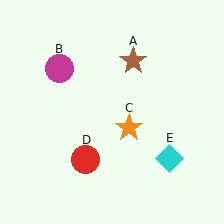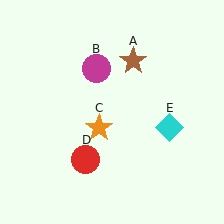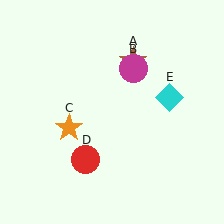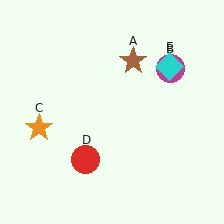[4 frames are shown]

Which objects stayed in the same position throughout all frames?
Brown star (object A) and red circle (object D) remained stationary.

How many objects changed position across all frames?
3 objects changed position: magenta circle (object B), orange star (object C), cyan diamond (object E).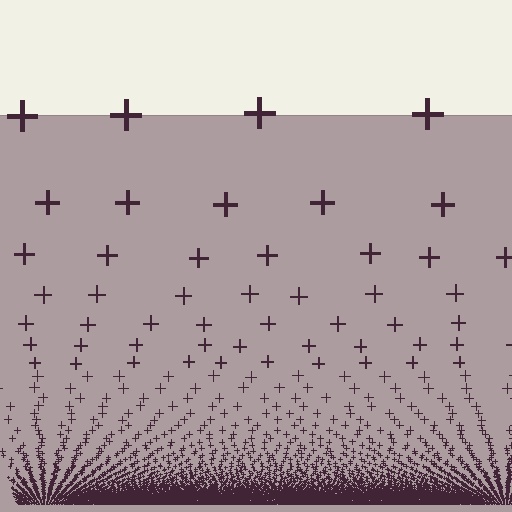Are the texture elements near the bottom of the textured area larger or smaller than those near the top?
Smaller. The gradient is inverted — elements near the bottom are smaller and denser.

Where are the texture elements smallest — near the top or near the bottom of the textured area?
Near the bottom.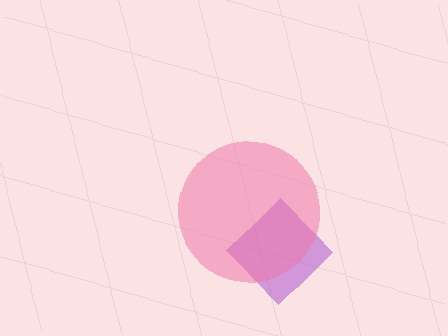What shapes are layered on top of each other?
The layered shapes are: a purple diamond, a pink circle.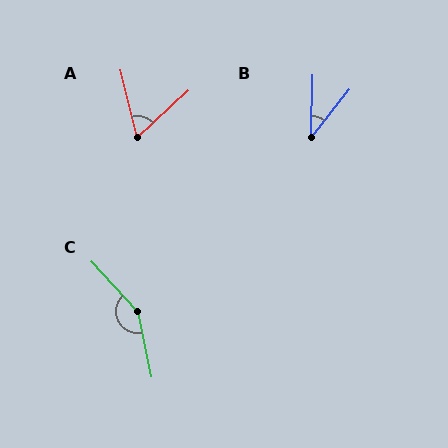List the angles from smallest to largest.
B (37°), A (61°), C (149°).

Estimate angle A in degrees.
Approximately 61 degrees.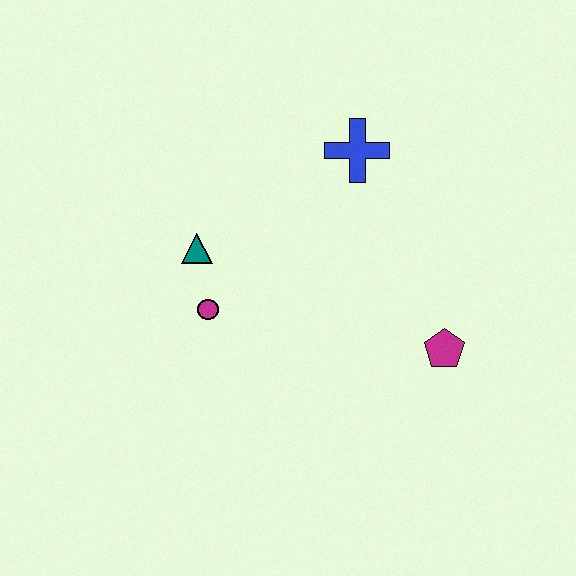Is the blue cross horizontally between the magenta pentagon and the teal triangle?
Yes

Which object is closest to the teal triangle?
The magenta circle is closest to the teal triangle.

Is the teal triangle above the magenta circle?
Yes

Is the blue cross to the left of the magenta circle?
No